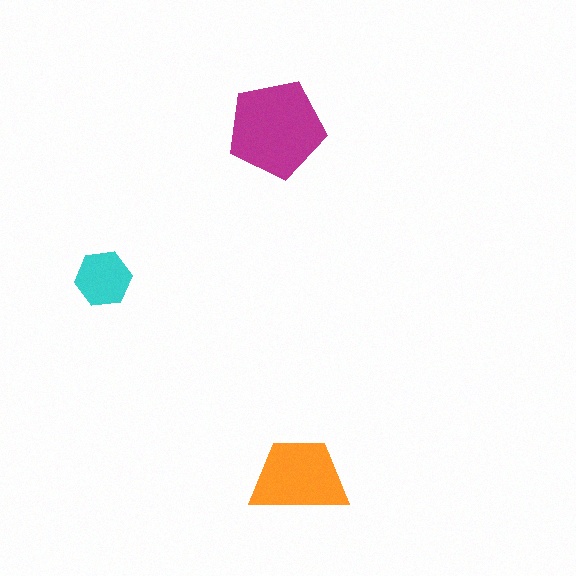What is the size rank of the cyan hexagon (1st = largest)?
3rd.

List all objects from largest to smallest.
The magenta pentagon, the orange trapezoid, the cyan hexagon.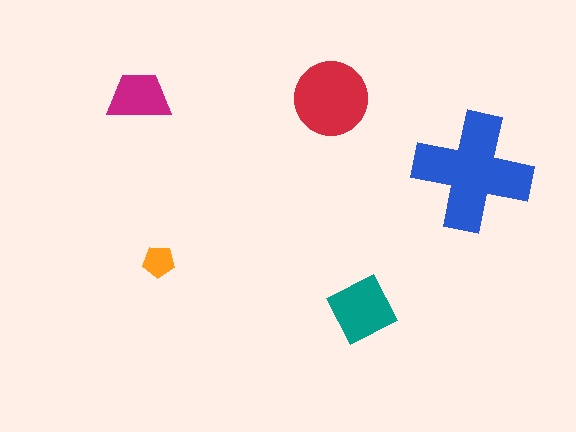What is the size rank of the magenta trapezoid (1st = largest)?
4th.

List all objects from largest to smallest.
The blue cross, the red circle, the teal diamond, the magenta trapezoid, the orange pentagon.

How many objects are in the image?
There are 5 objects in the image.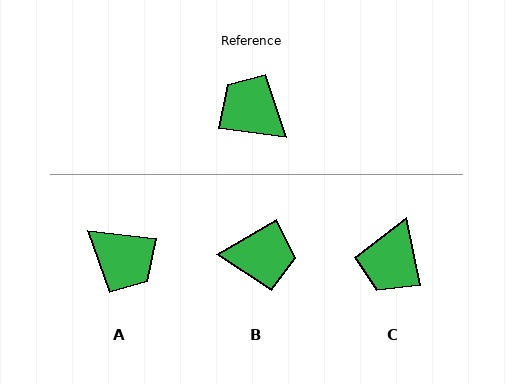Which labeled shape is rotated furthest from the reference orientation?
A, about 179 degrees away.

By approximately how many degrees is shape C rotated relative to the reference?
Approximately 109 degrees counter-clockwise.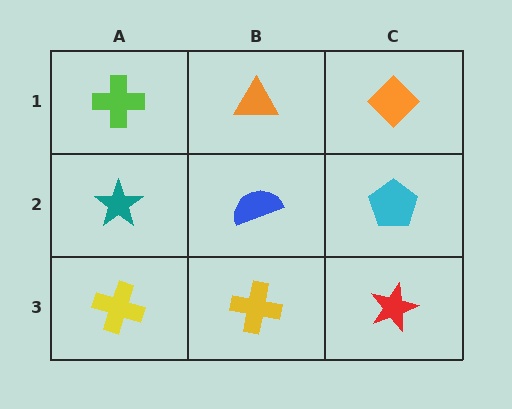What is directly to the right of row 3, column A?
A yellow cross.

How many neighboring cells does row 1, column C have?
2.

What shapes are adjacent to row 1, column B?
A blue semicircle (row 2, column B), a lime cross (row 1, column A), an orange diamond (row 1, column C).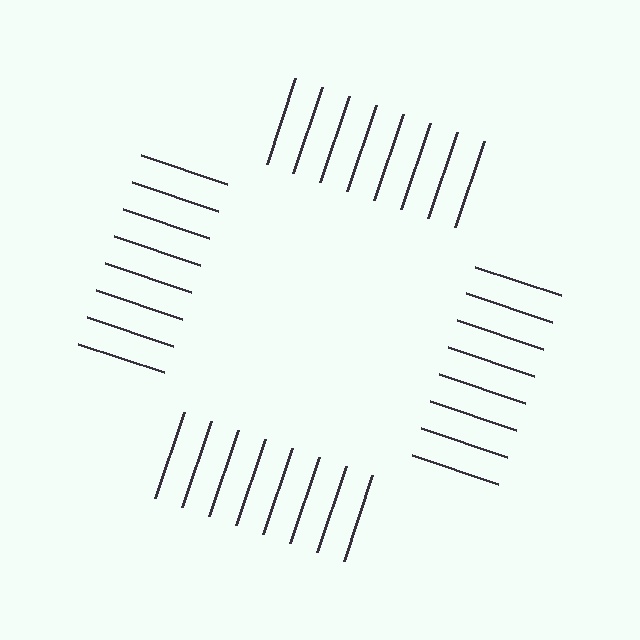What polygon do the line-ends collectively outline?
An illusory square — the line segments terminate on its edges but no continuous stroke is drawn.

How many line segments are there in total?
32 — 8 along each of the 4 edges.